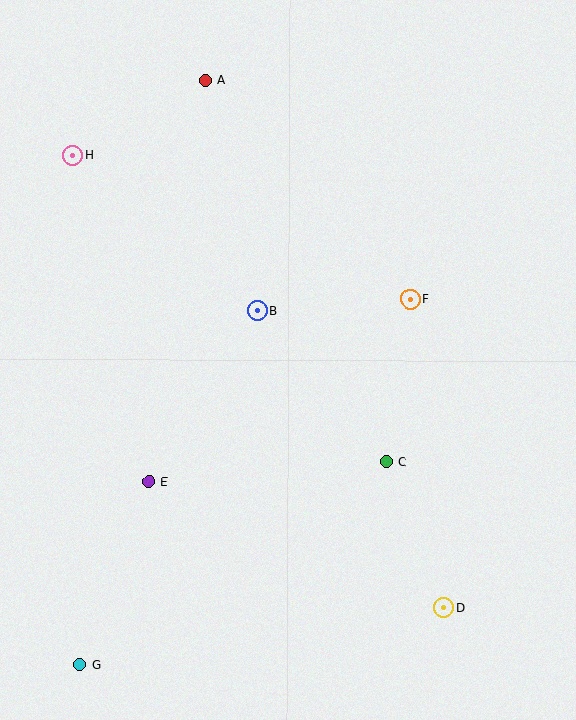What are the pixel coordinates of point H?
Point H is at (72, 155).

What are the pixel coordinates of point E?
Point E is at (149, 482).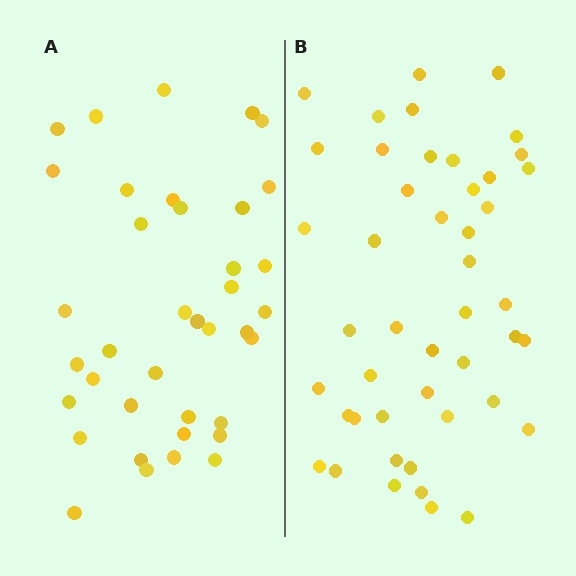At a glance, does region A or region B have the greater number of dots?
Region B (the right region) has more dots.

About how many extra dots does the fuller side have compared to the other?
Region B has roughly 8 or so more dots than region A.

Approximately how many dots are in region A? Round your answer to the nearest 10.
About 40 dots. (The exact count is 38, which rounds to 40.)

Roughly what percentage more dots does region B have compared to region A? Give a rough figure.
About 20% more.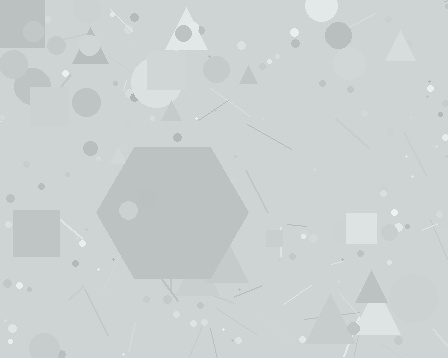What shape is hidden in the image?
A hexagon is hidden in the image.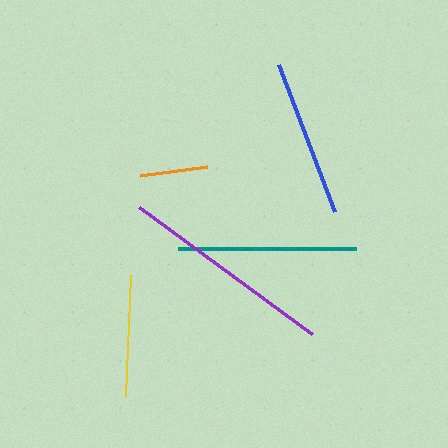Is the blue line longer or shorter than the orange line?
The blue line is longer than the orange line.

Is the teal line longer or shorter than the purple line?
The purple line is longer than the teal line.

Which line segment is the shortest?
The orange line is the shortest at approximately 67 pixels.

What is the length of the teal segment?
The teal segment is approximately 177 pixels long.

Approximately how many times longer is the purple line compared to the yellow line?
The purple line is approximately 1.8 times the length of the yellow line.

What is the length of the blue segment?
The blue segment is approximately 158 pixels long.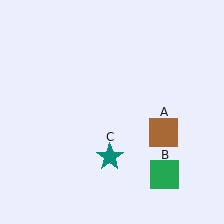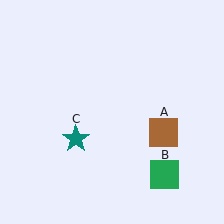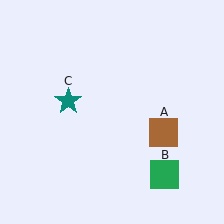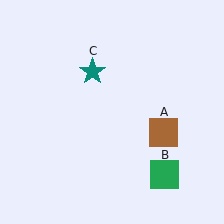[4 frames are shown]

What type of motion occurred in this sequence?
The teal star (object C) rotated clockwise around the center of the scene.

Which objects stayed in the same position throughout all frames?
Brown square (object A) and green square (object B) remained stationary.